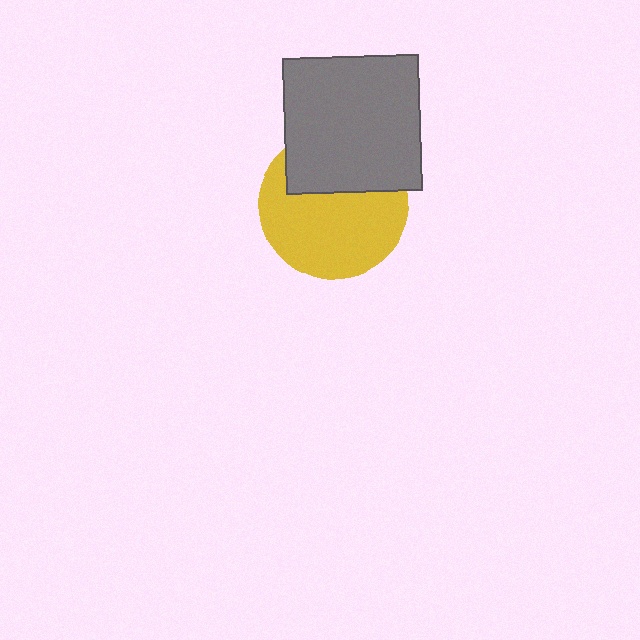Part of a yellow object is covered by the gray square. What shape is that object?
It is a circle.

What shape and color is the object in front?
The object in front is a gray square.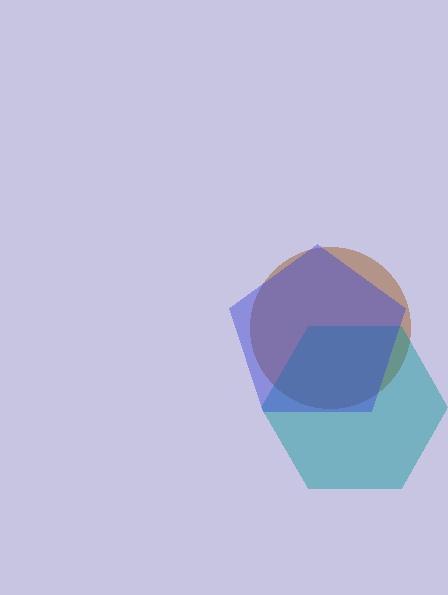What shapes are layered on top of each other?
The layered shapes are: a brown circle, a teal hexagon, a blue pentagon.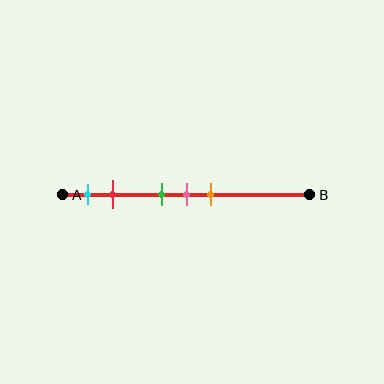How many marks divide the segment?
There are 5 marks dividing the segment.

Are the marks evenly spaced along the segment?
No, the marks are not evenly spaced.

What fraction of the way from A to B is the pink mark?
The pink mark is approximately 50% (0.5) of the way from A to B.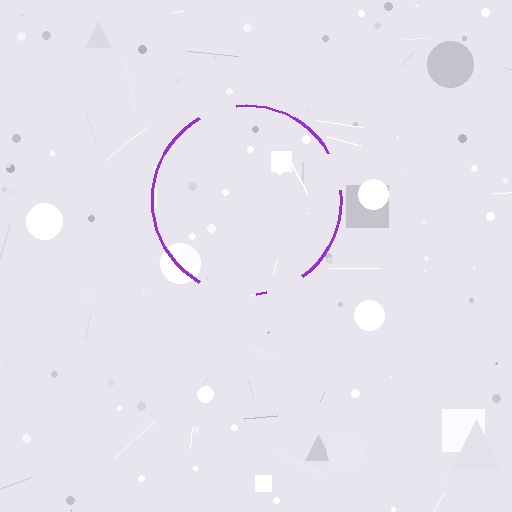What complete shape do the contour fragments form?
The contour fragments form a circle.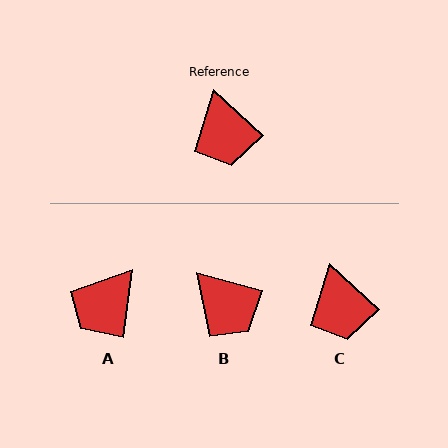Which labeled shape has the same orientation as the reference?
C.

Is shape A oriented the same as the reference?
No, it is off by about 54 degrees.